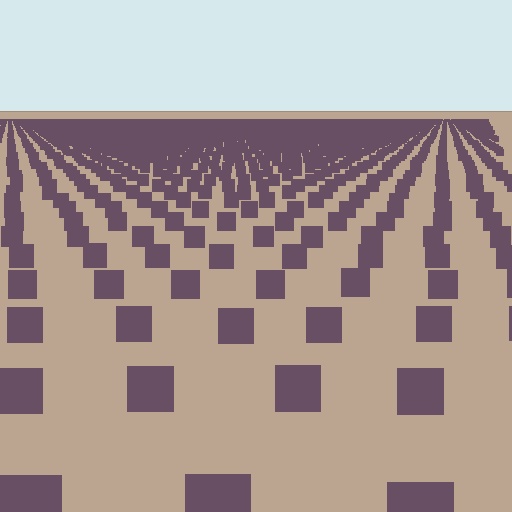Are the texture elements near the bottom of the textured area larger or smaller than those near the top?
Larger. Near the bottom, elements are closer to the viewer and appear at a bigger on-screen size.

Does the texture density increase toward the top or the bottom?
Density increases toward the top.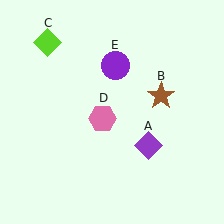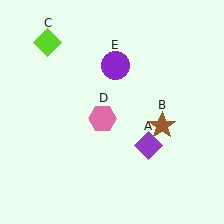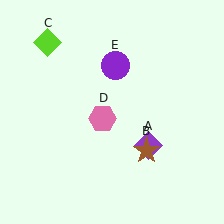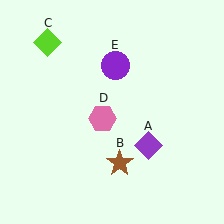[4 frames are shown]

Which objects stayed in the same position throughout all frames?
Purple diamond (object A) and lime diamond (object C) and pink hexagon (object D) and purple circle (object E) remained stationary.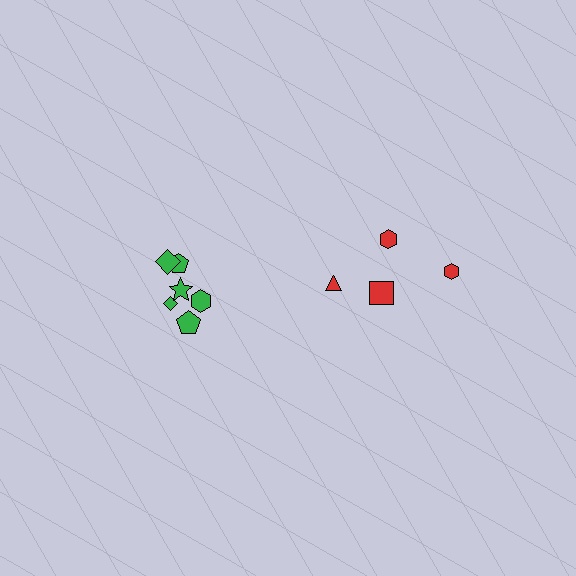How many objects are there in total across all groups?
There are 10 objects.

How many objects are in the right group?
There are 4 objects.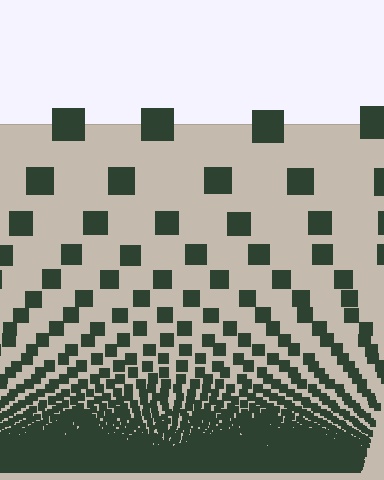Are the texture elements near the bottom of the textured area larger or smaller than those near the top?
Smaller. The gradient is inverted — elements near the bottom are smaller and denser.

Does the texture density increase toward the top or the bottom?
Density increases toward the bottom.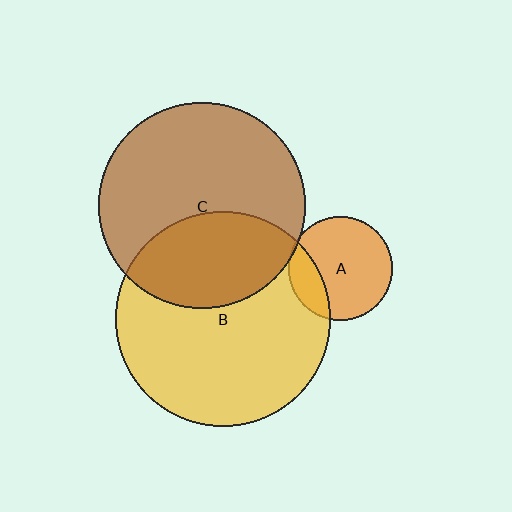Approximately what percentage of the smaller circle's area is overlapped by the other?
Approximately 5%.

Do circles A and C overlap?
Yes.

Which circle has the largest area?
Circle B (yellow).